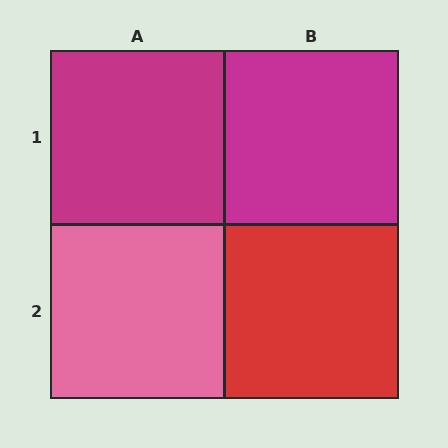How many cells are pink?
1 cell is pink.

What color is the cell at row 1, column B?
Magenta.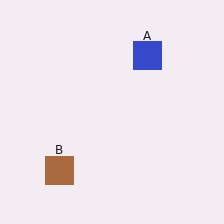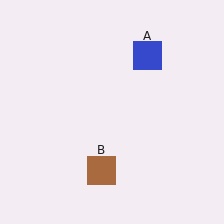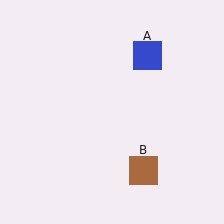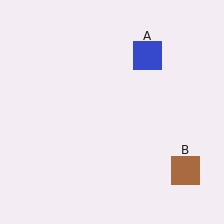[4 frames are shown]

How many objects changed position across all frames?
1 object changed position: brown square (object B).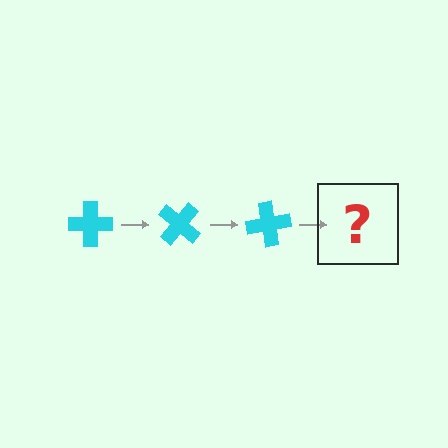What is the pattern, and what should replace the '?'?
The pattern is that the cross rotates 40 degrees each step. The '?' should be a cyan cross rotated 120 degrees.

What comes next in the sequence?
The next element should be a cyan cross rotated 120 degrees.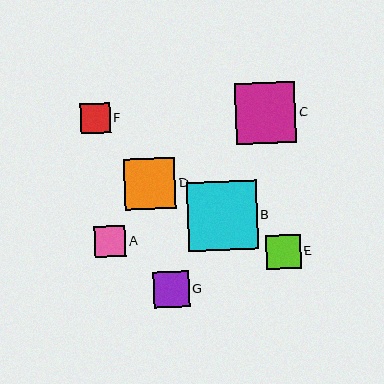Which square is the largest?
Square B is the largest with a size of approximately 69 pixels.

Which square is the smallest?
Square F is the smallest with a size of approximately 30 pixels.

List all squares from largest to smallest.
From largest to smallest: B, C, D, G, E, A, F.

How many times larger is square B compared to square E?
Square B is approximately 2.0 times the size of square E.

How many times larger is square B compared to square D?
Square B is approximately 1.4 times the size of square D.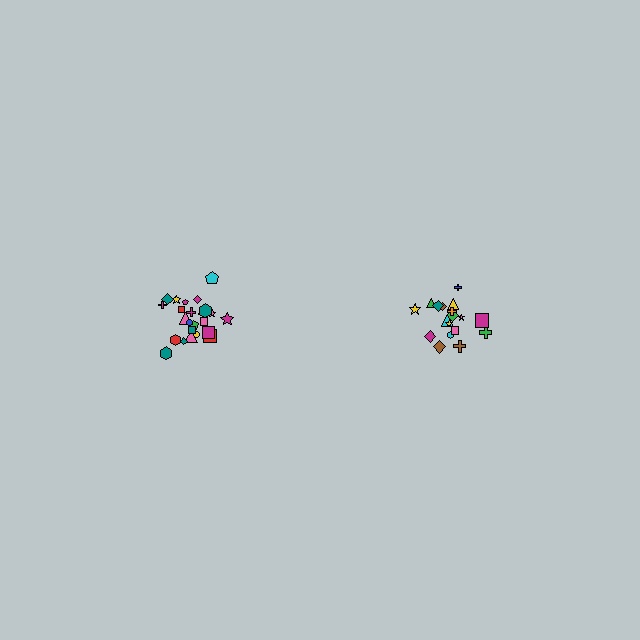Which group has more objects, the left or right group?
The left group.